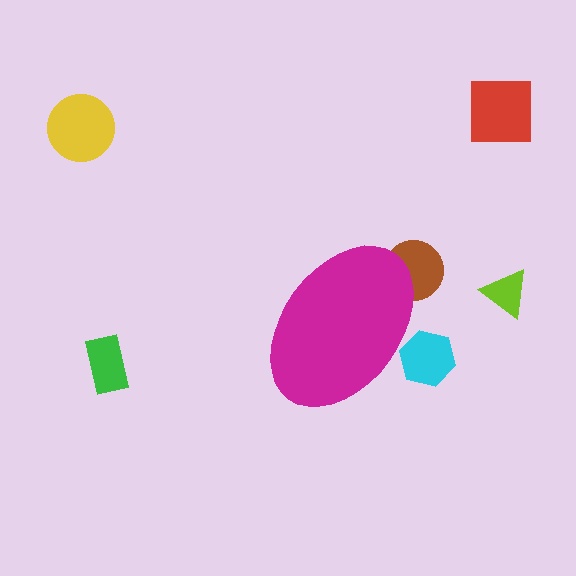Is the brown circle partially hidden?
Yes, the brown circle is partially hidden behind the magenta ellipse.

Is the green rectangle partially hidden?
No, the green rectangle is fully visible.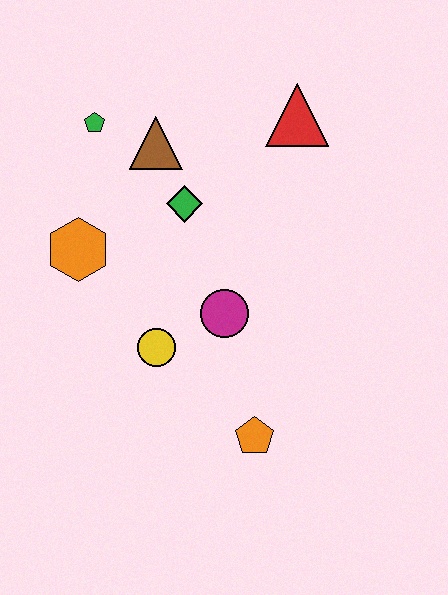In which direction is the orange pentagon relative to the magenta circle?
The orange pentagon is below the magenta circle.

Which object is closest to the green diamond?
The brown triangle is closest to the green diamond.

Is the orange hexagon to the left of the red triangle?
Yes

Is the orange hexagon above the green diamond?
No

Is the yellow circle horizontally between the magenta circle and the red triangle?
No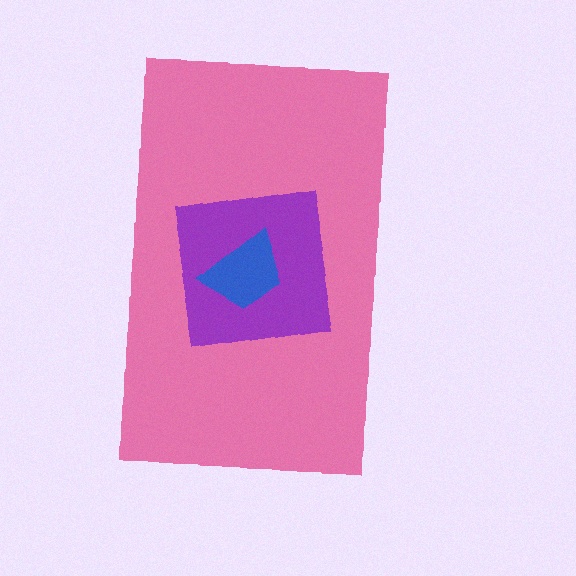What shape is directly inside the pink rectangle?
The purple square.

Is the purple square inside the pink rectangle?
Yes.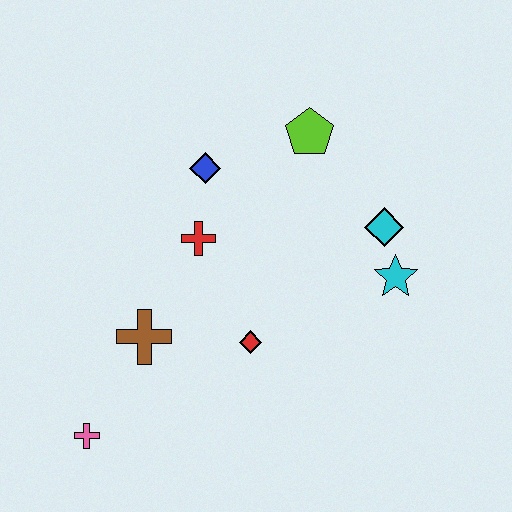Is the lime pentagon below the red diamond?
No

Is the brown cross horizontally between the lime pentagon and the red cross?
No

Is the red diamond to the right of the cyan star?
No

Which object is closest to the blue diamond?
The red cross is closest to the blue diamond.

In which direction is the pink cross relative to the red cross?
The pink cross is below the red cross.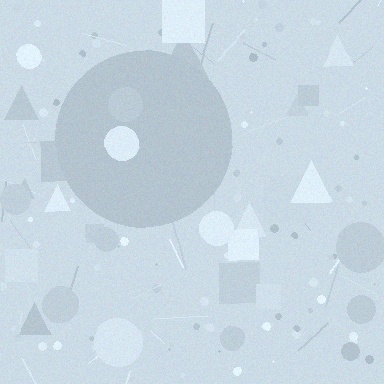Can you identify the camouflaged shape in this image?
The camouflaged shape is a circle.